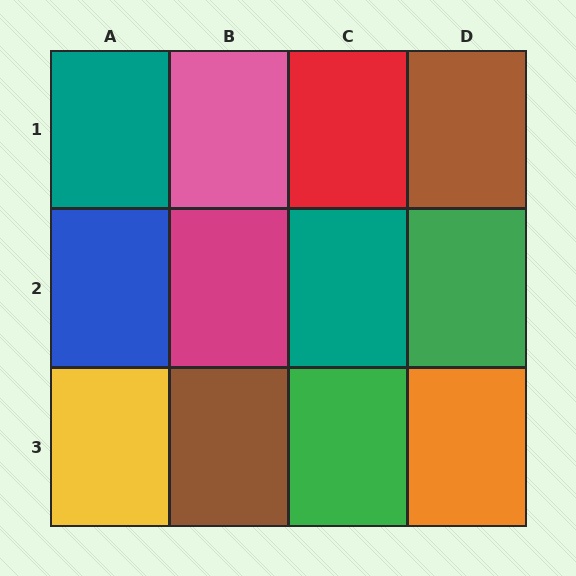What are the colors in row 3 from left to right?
Yellow, brown, green, orange.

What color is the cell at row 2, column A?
Blue.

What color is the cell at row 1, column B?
Pink.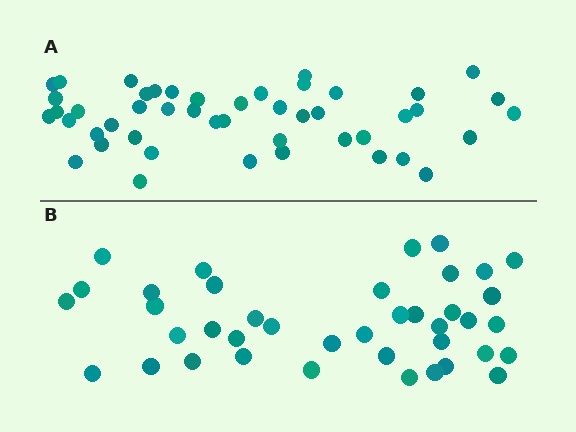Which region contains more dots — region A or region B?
Region A (the top region) has more dots.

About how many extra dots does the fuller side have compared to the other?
Region A has roughly 8 or so more dots than region B.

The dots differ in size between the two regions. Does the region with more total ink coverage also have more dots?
No. Region B has more total ink coverage because its dots are larger, but region A actually contains more individual dots. Total area can be misleading — the number of items is what matters here.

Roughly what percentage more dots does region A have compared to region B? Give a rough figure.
About 20% more.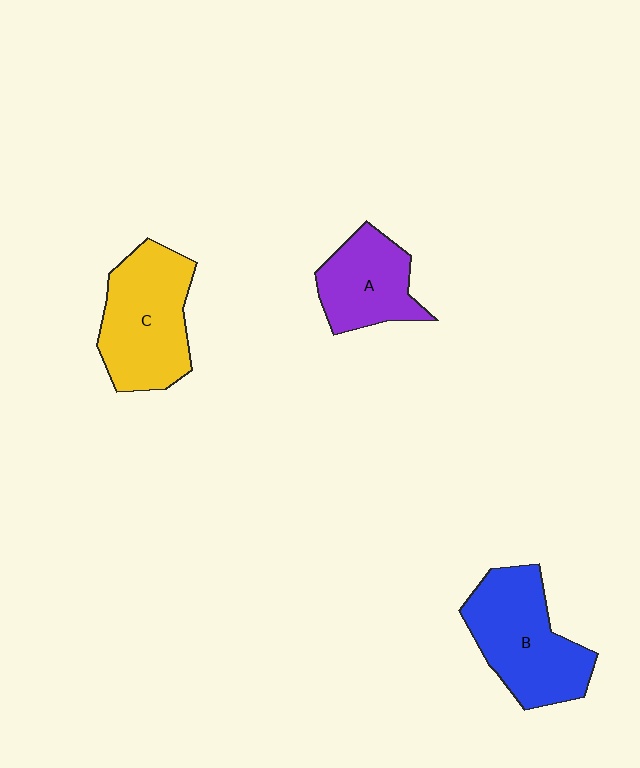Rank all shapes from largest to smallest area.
From largest to smallest: B (blue), C (yellow), A (purple).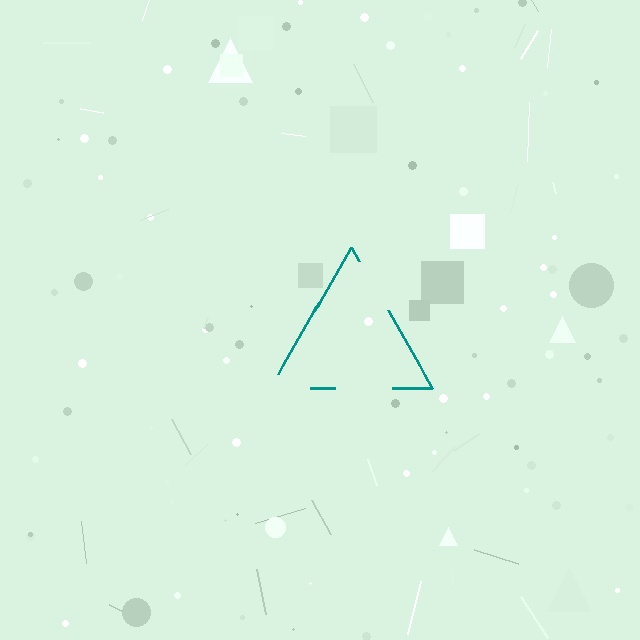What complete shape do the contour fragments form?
The contour fragments form a triangle.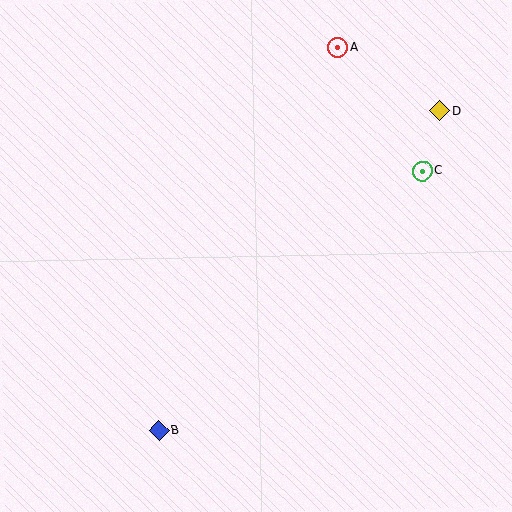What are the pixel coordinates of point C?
Point C is at (423, 171).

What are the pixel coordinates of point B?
Point B is at (159, 430).